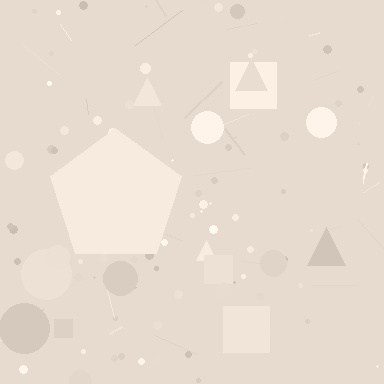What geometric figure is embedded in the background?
A pentagon is embedded in the background.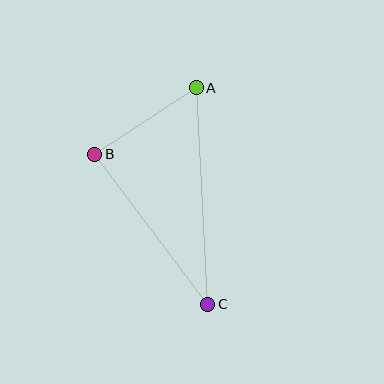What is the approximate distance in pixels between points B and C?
The distance between B and C is approximately 188 pixels.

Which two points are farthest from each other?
Points A and C are farthest from each other.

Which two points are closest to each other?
Points A and B are closest to each other.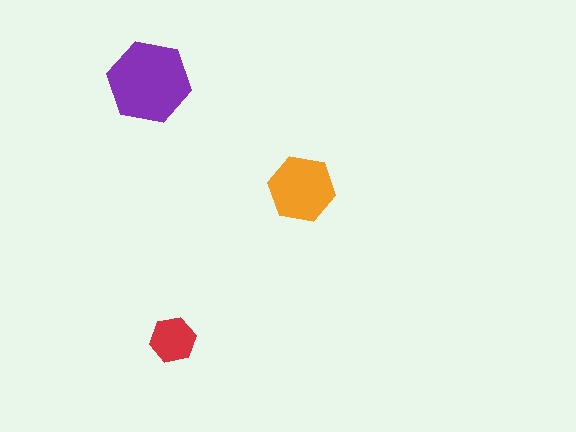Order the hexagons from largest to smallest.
the purple one, the orange one, the red one.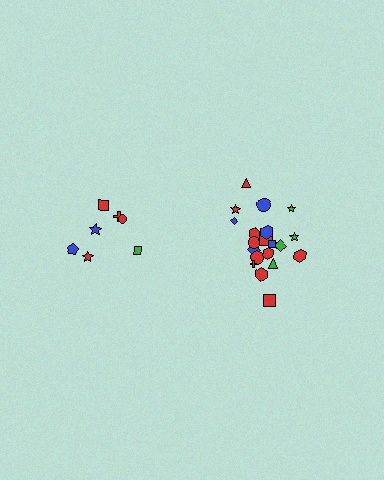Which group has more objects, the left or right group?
The right group.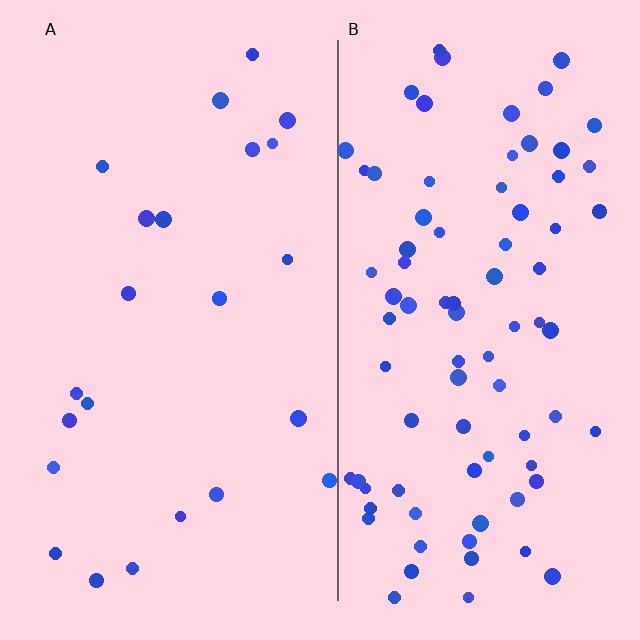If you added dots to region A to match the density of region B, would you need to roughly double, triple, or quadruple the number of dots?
Approximately quadruple.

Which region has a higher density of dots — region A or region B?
B (the right).